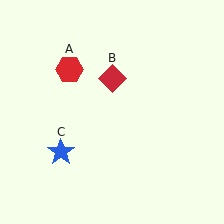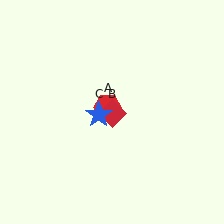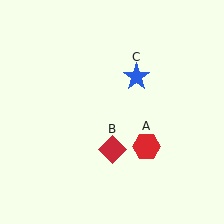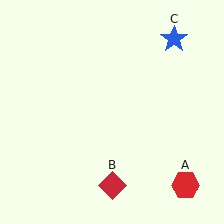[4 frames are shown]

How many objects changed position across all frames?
3 objects changed position: red hexagon (object A), red diamond (object B), blue star (object C).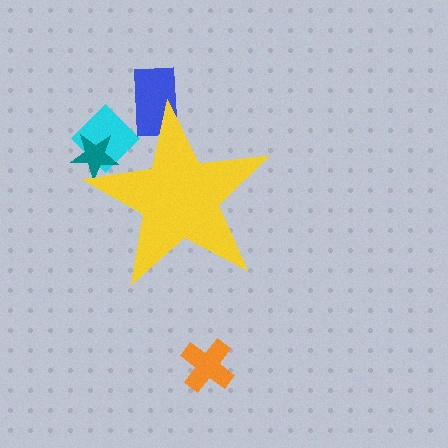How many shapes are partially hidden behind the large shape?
3 shapes are partially hidden.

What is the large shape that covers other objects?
A yellow star.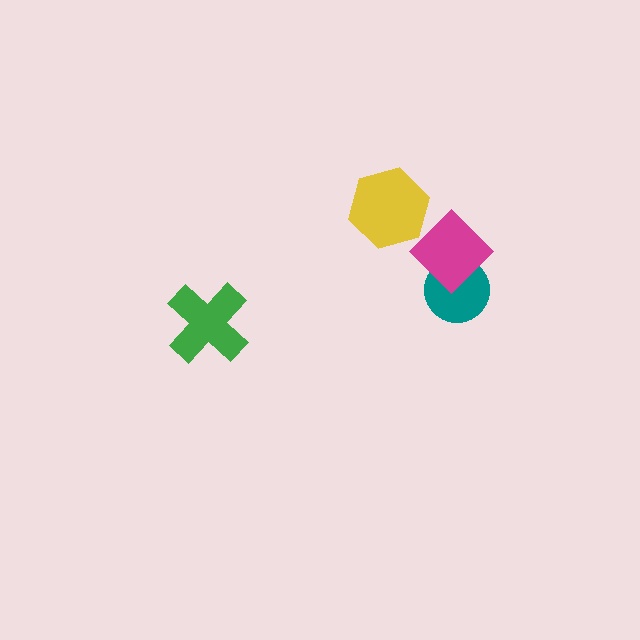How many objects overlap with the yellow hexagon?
0 objects overlap with the yellow hexagon.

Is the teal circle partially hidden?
Yes, it is partially covered by another shape.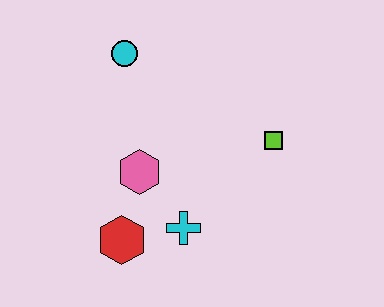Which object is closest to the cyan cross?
The red hexagon is closest to the cyan cross.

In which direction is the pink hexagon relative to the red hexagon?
The pink hexagon is above the red hexagon.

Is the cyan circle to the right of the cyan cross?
No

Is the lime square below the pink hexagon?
No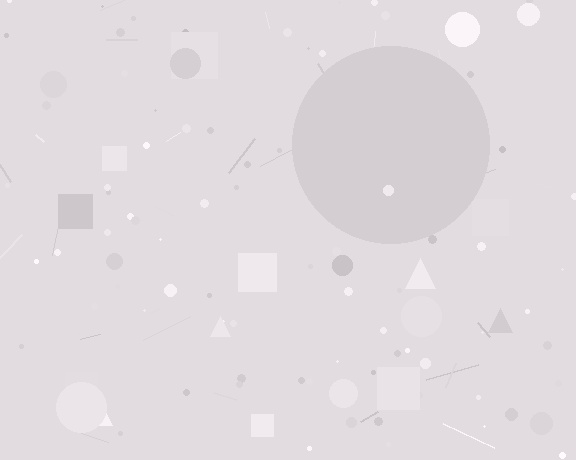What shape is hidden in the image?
A circle is hidden in the image.